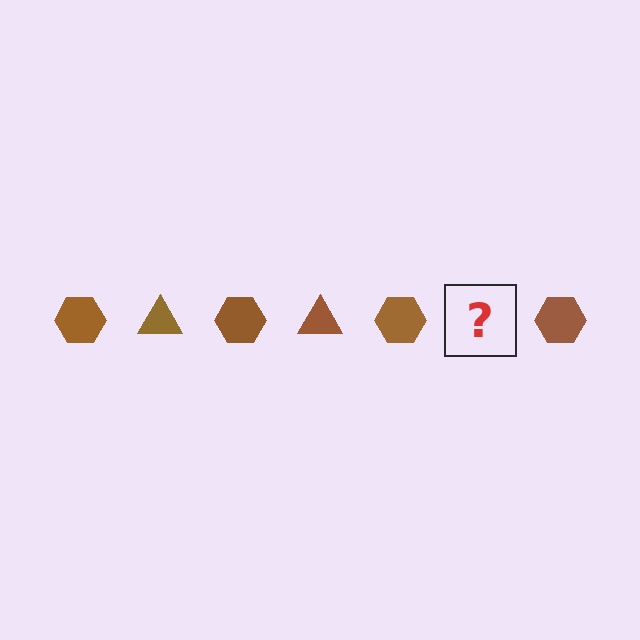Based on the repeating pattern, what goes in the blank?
The blank should be a brown triangle.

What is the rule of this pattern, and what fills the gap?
The rule is that the pattern cycles through hexagon, triangle shapes in brown. The gap should be filled with a brown triangle.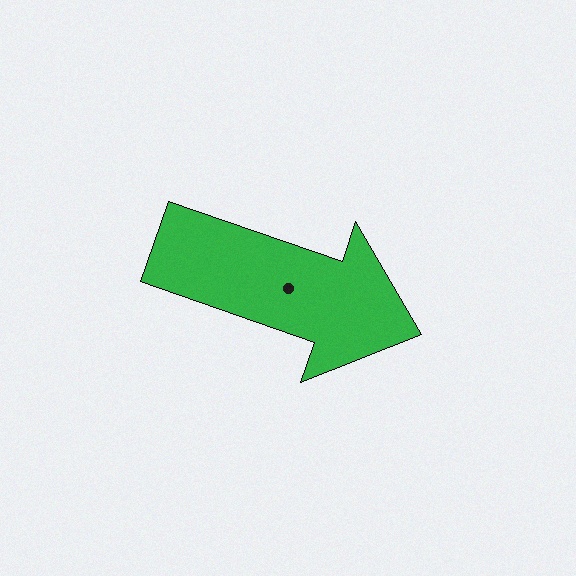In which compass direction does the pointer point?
East.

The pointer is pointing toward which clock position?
Roughly 4 o'clock.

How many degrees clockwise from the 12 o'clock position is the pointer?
Approximately 109 degrees.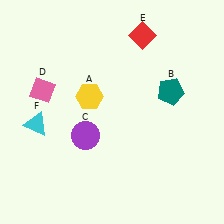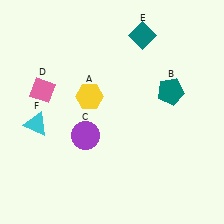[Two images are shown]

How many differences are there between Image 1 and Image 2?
There is 1 difference between the two images.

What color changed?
The diamond (E) changed from red in Image 1 to teal in Image 2.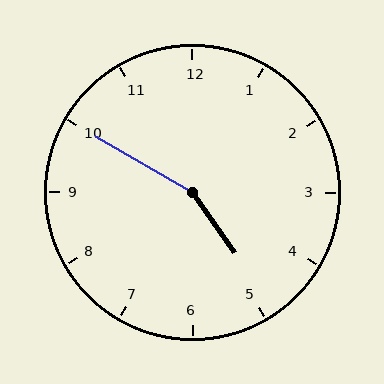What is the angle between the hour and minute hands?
Approximately 155 degrees.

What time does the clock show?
4:50.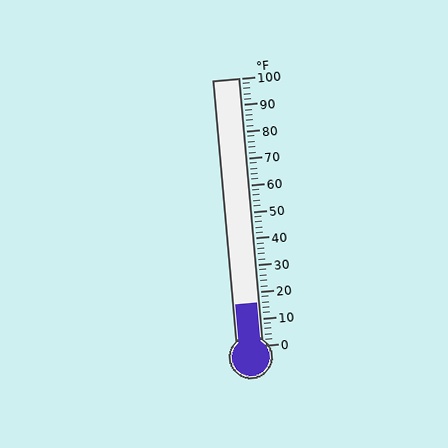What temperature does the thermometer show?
The thermometer shows approximately 16°F.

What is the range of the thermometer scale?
The thermometer scale ranges from 0°F to 100°F.